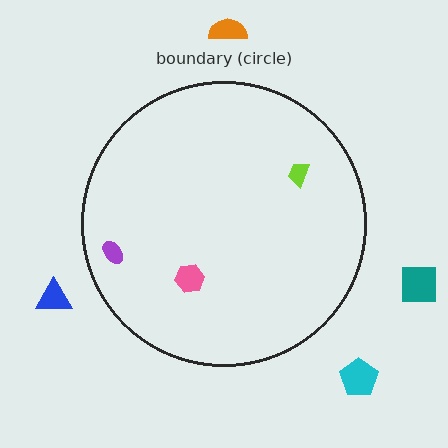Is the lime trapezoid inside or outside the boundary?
Inside.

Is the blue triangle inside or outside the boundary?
Outside.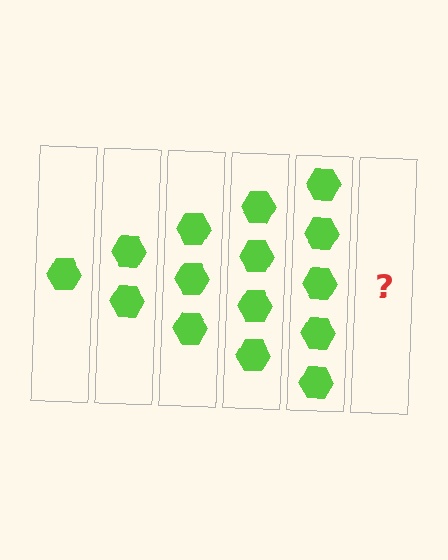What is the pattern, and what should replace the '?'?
The pattern is that each step adds one more hexagon. The '?' should be 6 hexagons.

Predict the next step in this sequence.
The next step is 6 hexagons.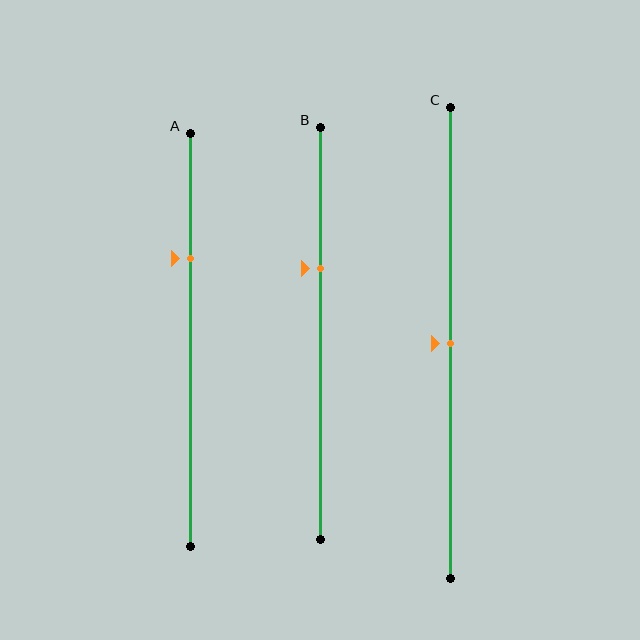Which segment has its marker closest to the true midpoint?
Segment C has its marker closest to the true midpoint.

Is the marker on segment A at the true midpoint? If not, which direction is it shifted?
No, the marker on segment A is shifted upward by about 20% of the segment length.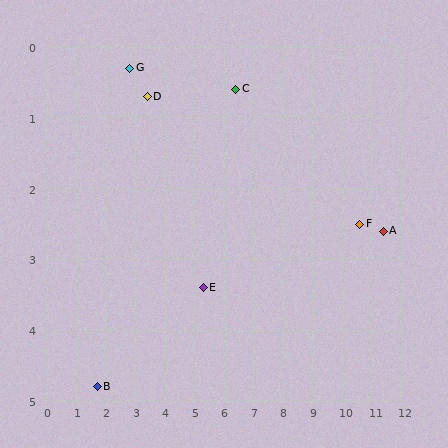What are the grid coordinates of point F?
Point F is at approximately (10.6, 2.5).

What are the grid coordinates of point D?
Point D is at approximately (3.4, 0.7).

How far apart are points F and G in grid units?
Points F and G are about 8.1 grid units apart.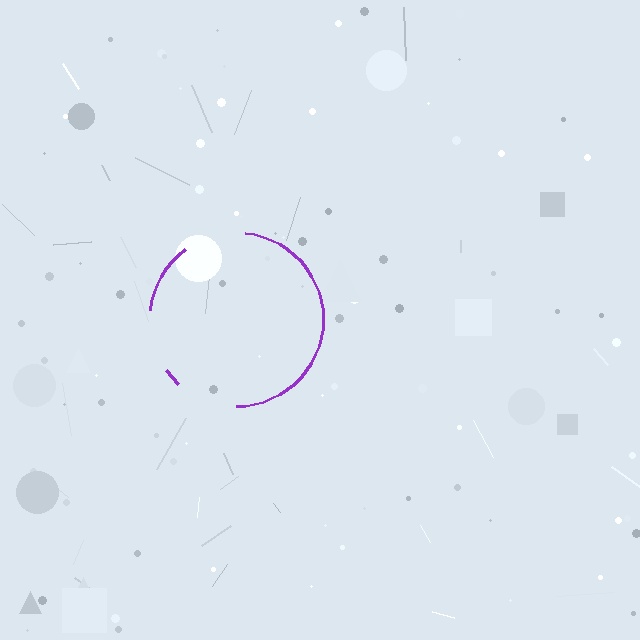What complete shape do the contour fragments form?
The contour fragments form a circle.